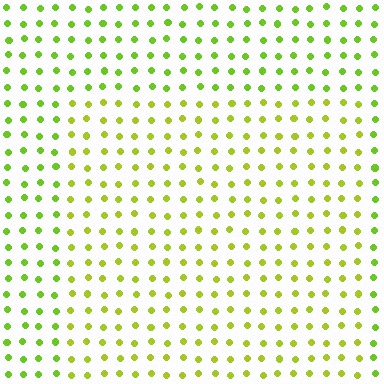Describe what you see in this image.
The image is filled with small lime elements in a uniform arrangement. A rectangle-shaped region is visible where the elements are tinted to a slightly different hue, forming a subtle color boundary.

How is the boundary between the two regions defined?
The boundary is defined purely by a slight shift in hue (about 21 degrees). Spacing, size, and orientation are identical on both sides.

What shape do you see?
I see a rectangle.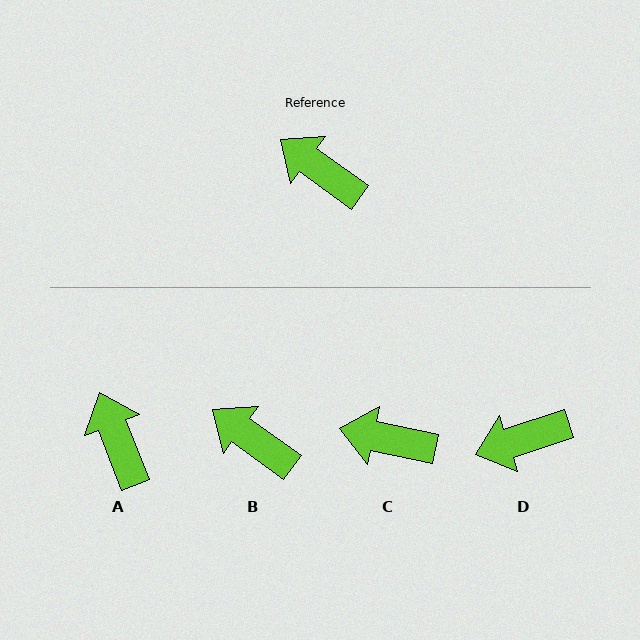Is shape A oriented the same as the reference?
No, it is off by about 32 degrees.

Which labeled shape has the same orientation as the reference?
B.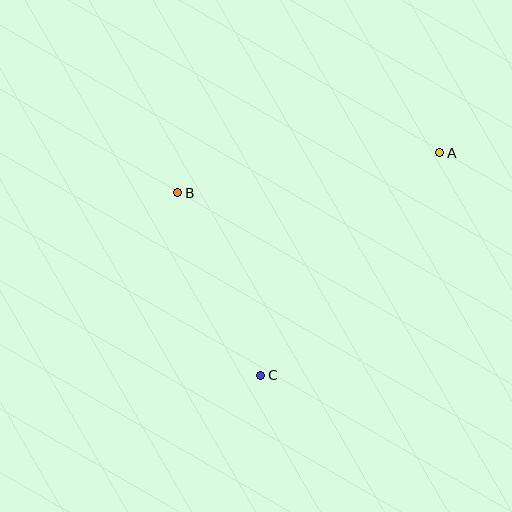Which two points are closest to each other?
Points B and C are closest to each other.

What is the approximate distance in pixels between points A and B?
The distance between A and B is approximately 265 pixels.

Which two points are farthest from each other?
Points A and C are farthest from each other.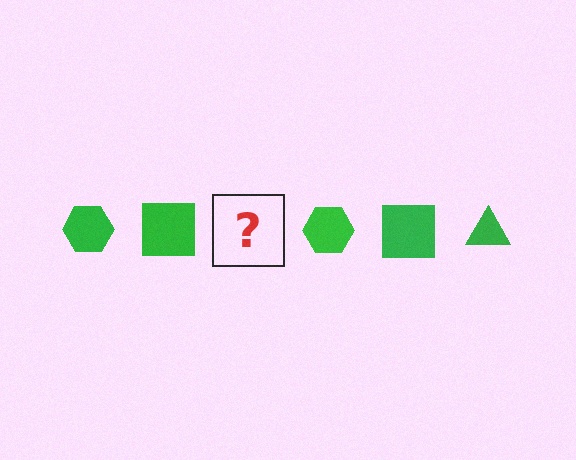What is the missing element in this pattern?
The missing element is a green triangle.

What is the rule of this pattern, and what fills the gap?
The rule is that the pattern cycles through hexagon, square, triangle shapes in green. The gap should be filled with a green triangle.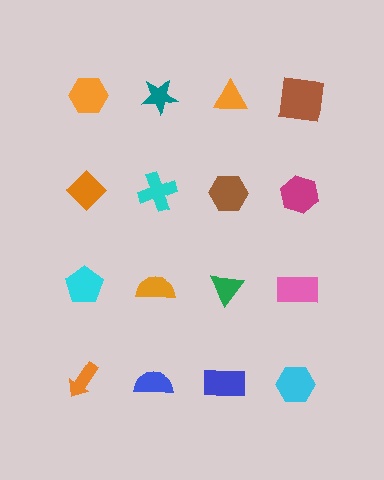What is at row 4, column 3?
A blue rectangle.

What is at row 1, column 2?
A teal star.